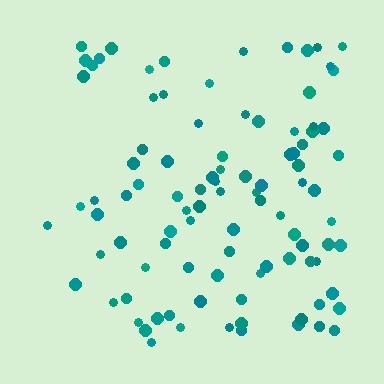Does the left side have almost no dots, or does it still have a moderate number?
Still a moderate number, just noticeably fewer than the right.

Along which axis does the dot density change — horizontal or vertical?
Horizontal.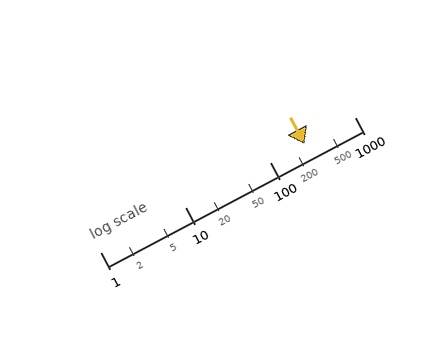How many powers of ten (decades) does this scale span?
The scale spans 3 decades, from 1 to 1000.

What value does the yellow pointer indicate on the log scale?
The pointer indicates approximately 260.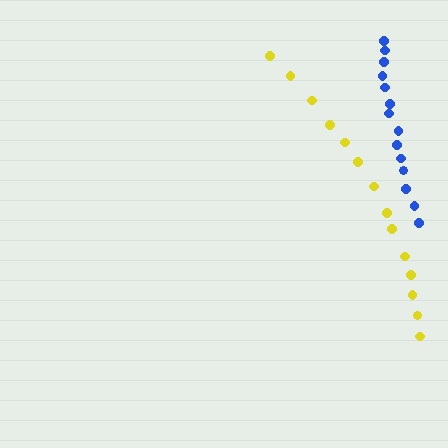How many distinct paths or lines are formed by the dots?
There are 2 distinct paths.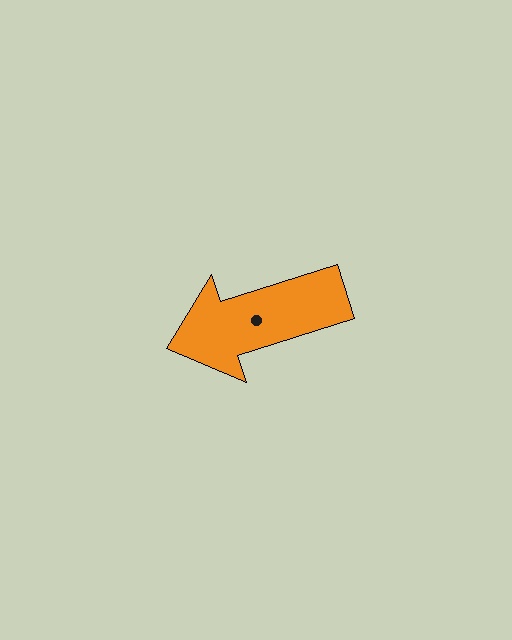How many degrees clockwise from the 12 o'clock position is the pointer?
Approximately 252 degrees.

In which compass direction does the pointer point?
West.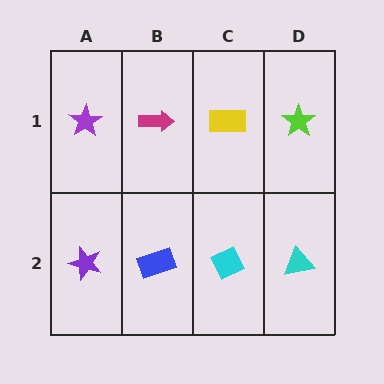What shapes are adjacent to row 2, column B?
A magenta arrow (row 1, column B), a purple star (row 2, column A), a cyan diamond (row 2, column C).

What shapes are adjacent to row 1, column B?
A blue rectangle (row 2, column B), a purple star (row 1, column A), a yellow rectangle (row 1, column C).